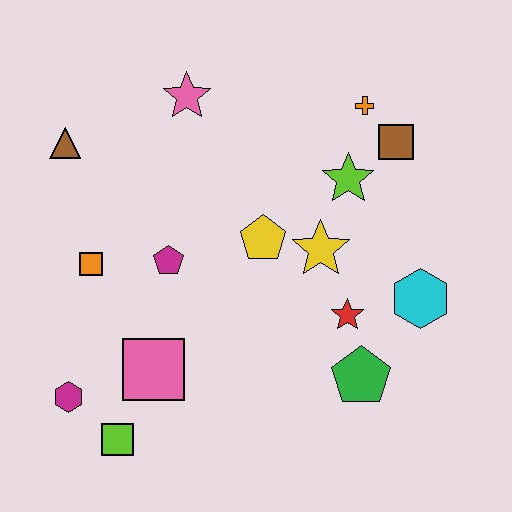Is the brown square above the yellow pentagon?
Yes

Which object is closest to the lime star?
The brown square is closest to the lime star.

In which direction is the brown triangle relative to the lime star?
The brown triangle is to the left of the lime star.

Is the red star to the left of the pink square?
No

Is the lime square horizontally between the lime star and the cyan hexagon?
No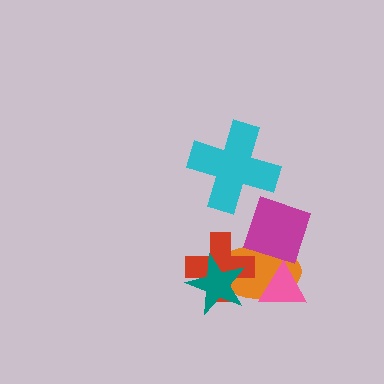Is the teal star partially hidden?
No, no other shape covers it.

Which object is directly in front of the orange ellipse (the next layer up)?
The red cross is directly in front of the orange ellipse.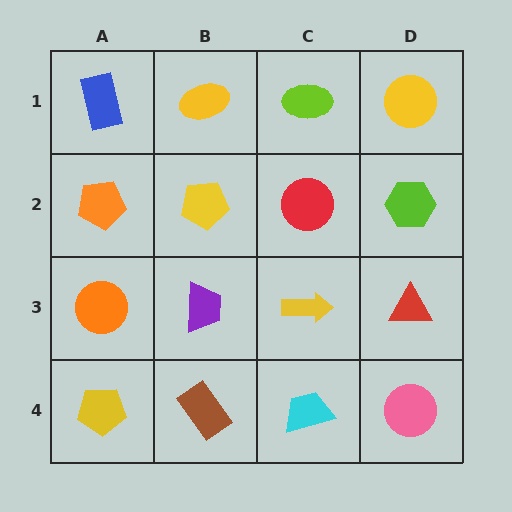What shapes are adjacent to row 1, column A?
An orange pentagon (row 2, column A), a yellow ellipse (row 1, column B).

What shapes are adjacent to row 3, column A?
An orange pentagon (row 2, column A), a yellow pentagon (row 4, column A), a purple trapezoid (row 3, column B).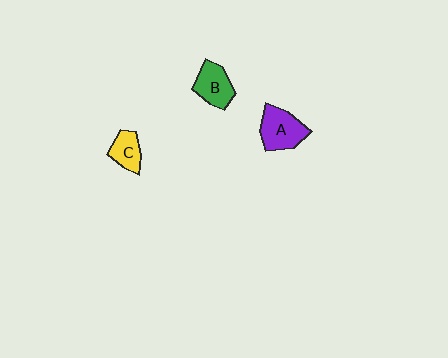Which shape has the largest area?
Shape A (purple).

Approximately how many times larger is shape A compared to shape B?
Approximately 1.2 times.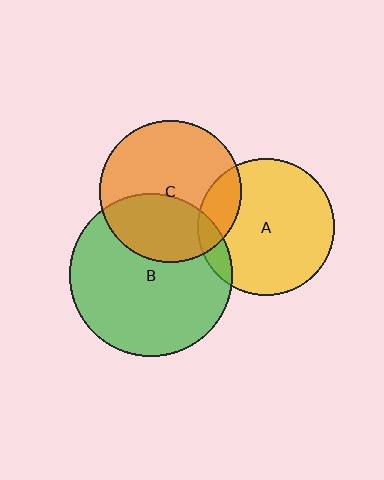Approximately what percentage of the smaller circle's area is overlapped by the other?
Approximately 15%.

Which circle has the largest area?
Circle B (green).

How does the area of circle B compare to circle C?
Approximately 1.3 times.